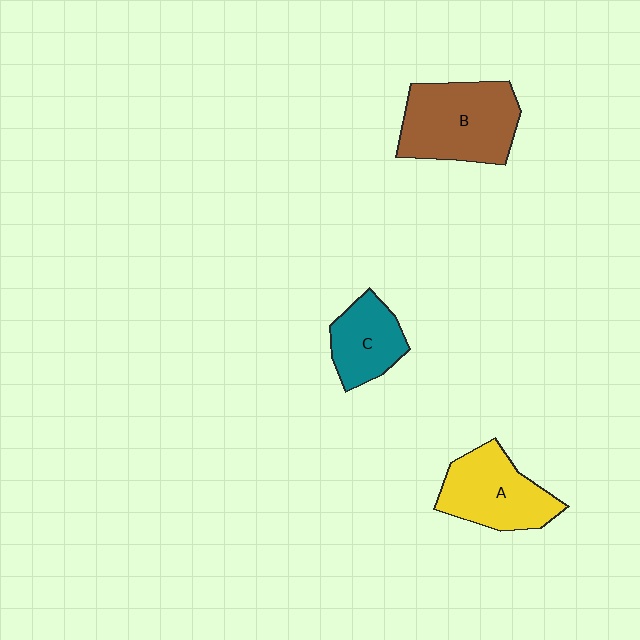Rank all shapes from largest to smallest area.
From largest to smallest: B (brown), A (yellow), C (teal).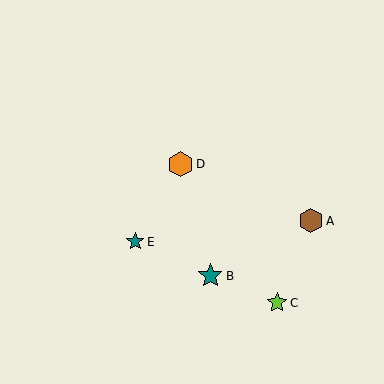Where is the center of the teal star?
The center of the teal star is at (210, 276).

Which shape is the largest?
The orange hexagon (labeled D) is the largest.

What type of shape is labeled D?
Shape D is an orange hexagon.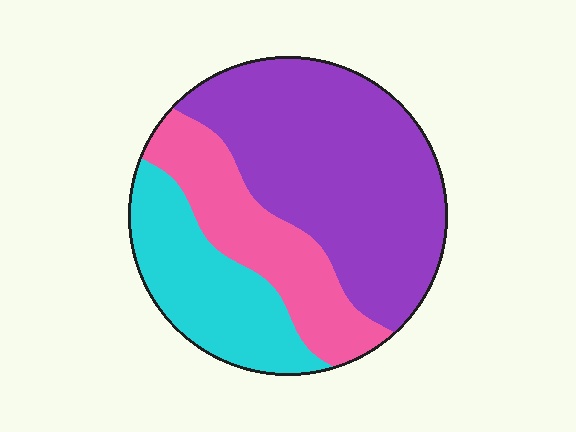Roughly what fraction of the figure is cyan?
Cyan covers roughly 25% of the figure.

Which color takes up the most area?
Purple, at roughly 50%.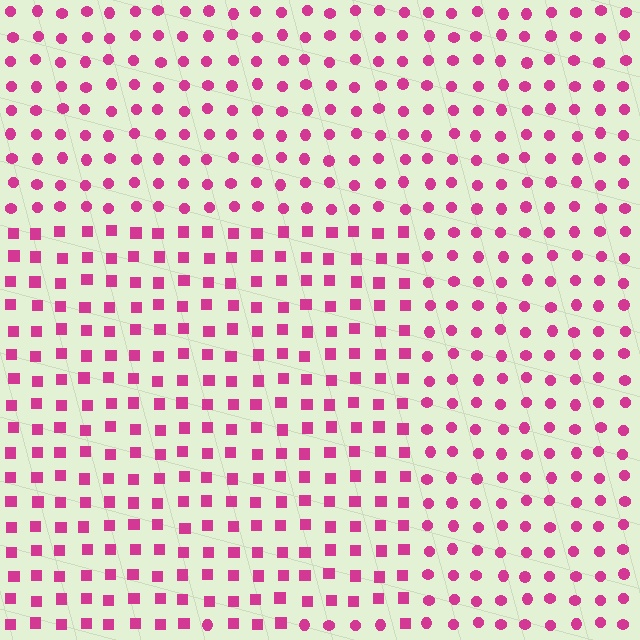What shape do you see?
I see a rectangle.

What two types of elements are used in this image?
The image uses squares inside the rectangle region and circles outside it.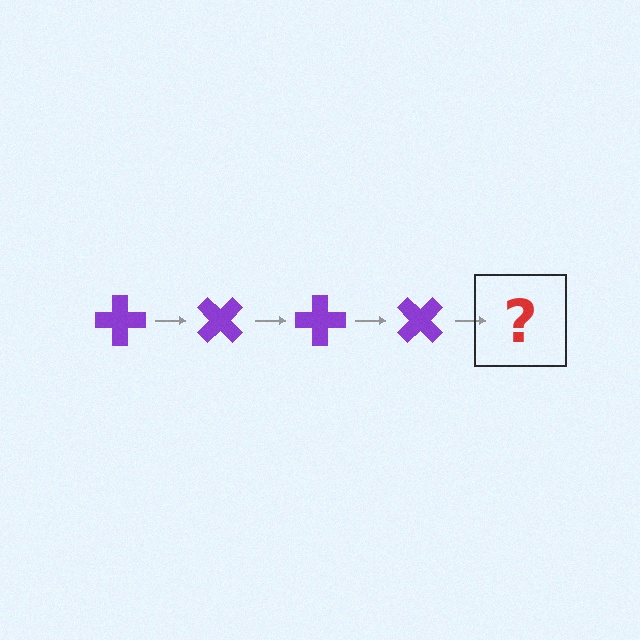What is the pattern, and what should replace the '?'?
The pattern is that the cross rotates 45 degrees each step. The '?' should be a purple cross rotated 180 degrees.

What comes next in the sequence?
The next element should be a purple cross rotated 180 degrees.